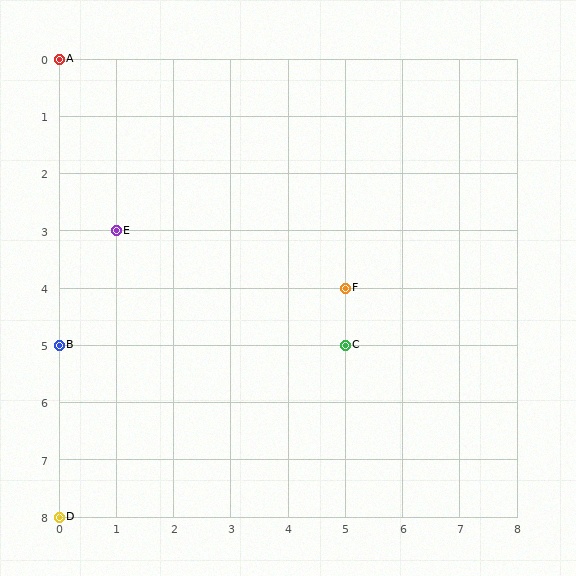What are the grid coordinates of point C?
Point C is at grid coordinates (5, 5).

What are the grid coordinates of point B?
Point B is at grid coordinates (0, 5).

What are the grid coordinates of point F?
Point F is at grid coordinates (5, 4).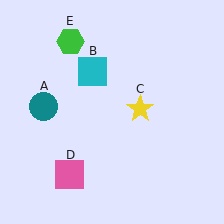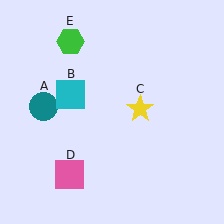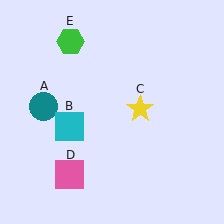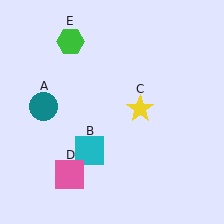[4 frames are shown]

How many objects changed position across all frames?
1 object changed position: cyan square (object B).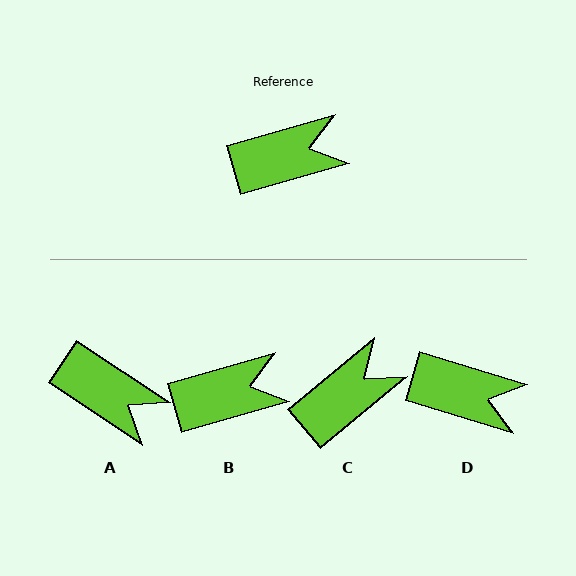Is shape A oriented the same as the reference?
No, it is off by about 50 degrees.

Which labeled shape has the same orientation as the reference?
B.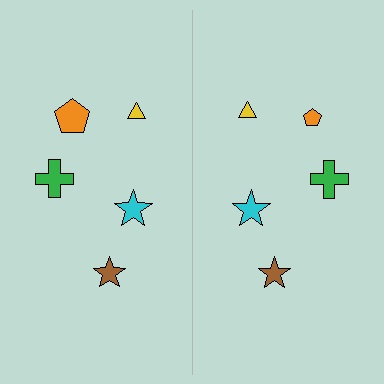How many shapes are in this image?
There are 10 shapes in this image.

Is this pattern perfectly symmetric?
No, the pattern is not perfectly symmetric. The orange pentagon on the right side has a different size than its mirror counterpart.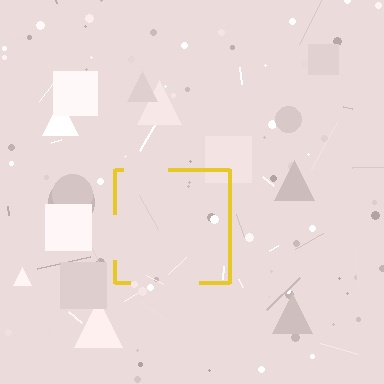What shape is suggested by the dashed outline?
The dashed outline suggests a square.